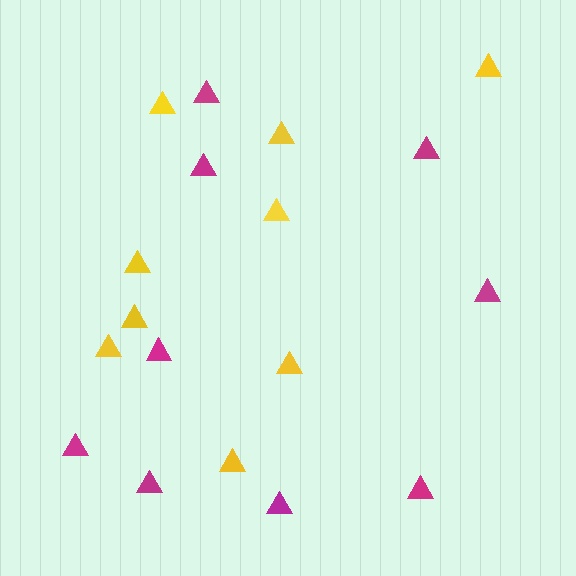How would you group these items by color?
There are 2 groups: one group of yellow triangles (9) and one group of magenta triangles (9).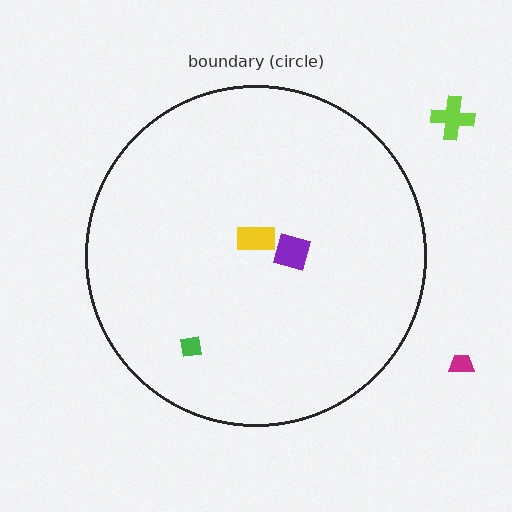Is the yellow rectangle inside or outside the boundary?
Inside.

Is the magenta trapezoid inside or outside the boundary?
Outside.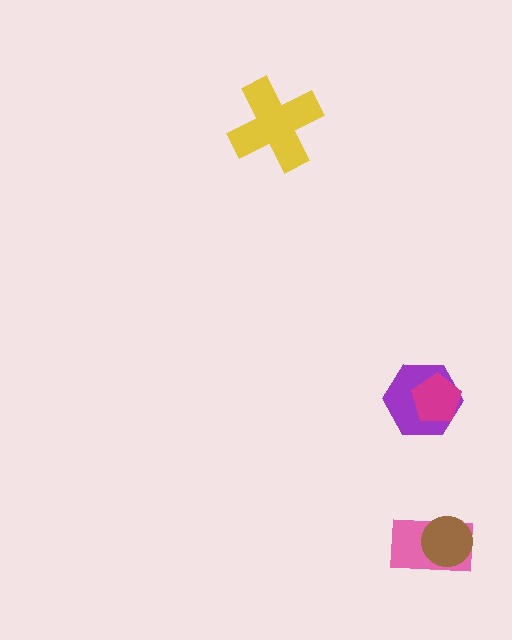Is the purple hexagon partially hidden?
Yes, it is partially covered by another shape.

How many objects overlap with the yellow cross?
0 objects overlap with the yellow cross.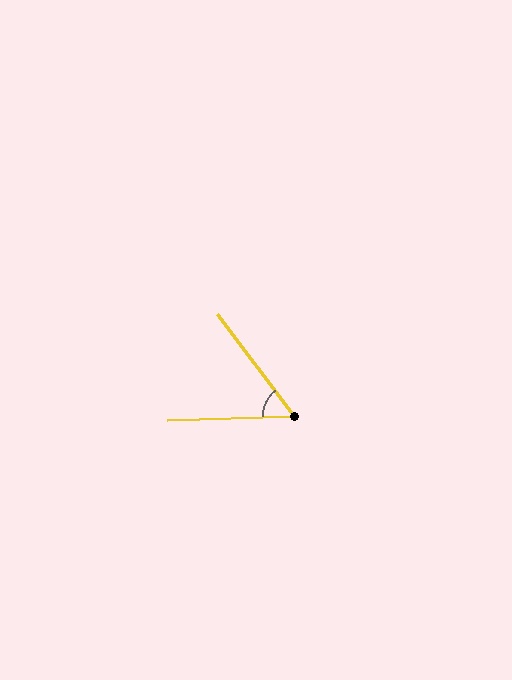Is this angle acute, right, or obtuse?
It is acute.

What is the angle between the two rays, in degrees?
Approximately 55 degrees.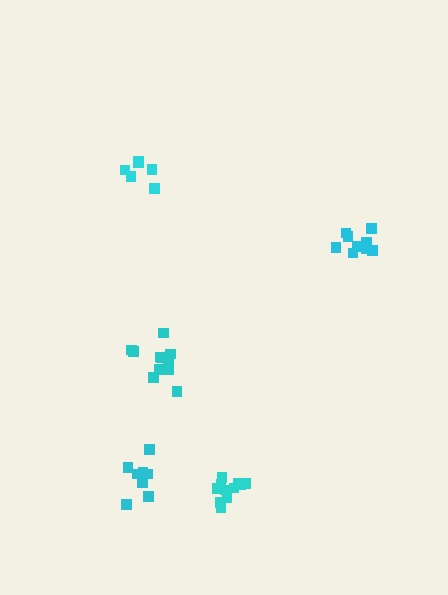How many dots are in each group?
Group 1: 12 dots, Group 2: 6 dots, Group 3: 9 dots, Group 4: 11 dots, Group 5: 8 dots (46 total).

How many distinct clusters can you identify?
There are 5 distinct clusters.